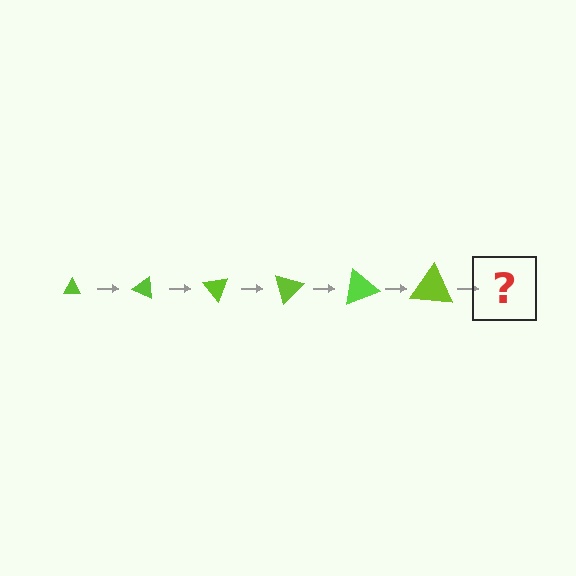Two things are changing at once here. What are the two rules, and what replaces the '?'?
The two rules are that the triangle grows larger each step and it rotates 25 degrees each step. The '?' should be a triangle, larger than the previous one and rotated 150 degrees from the start.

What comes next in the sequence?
The next element should be a triangle, larger than the previous one and rotated 150 degrees from the start.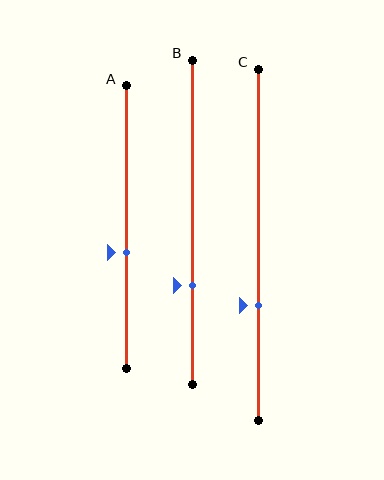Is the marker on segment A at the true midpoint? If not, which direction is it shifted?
No, the marker on segment A is shifted downward by about 9% of the segment length.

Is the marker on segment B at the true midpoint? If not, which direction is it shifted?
No, the marker on segment B is shifted downward by about 20% of the segment length.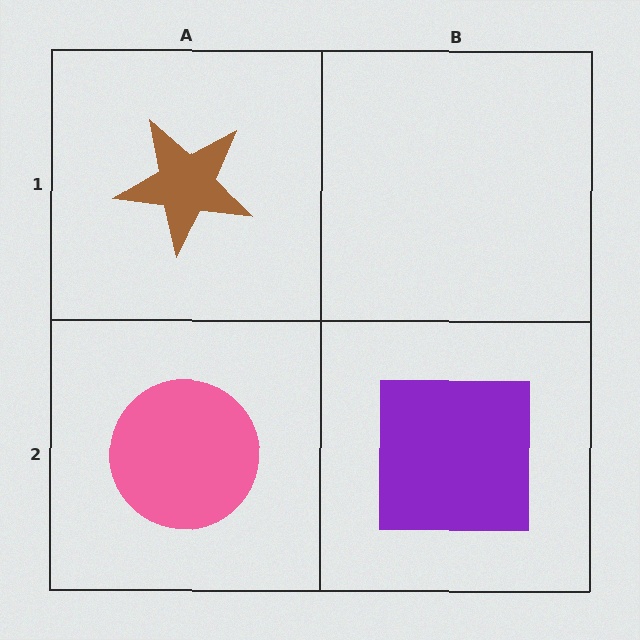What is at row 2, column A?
A pink circle.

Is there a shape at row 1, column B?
No, that cell is empty.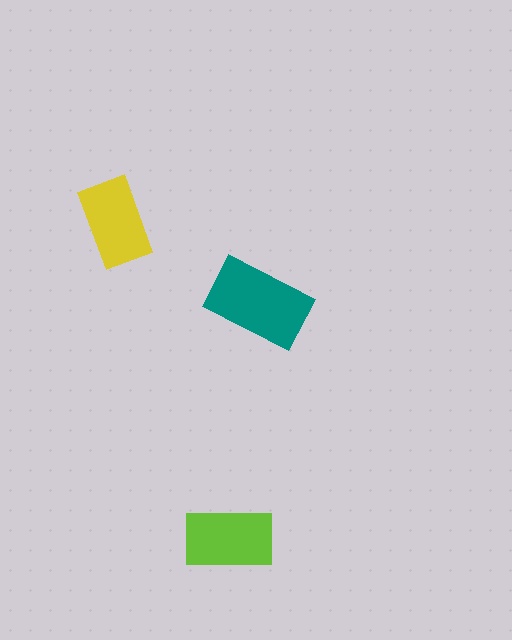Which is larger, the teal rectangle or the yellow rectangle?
The teal one.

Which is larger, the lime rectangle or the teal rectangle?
The teal one.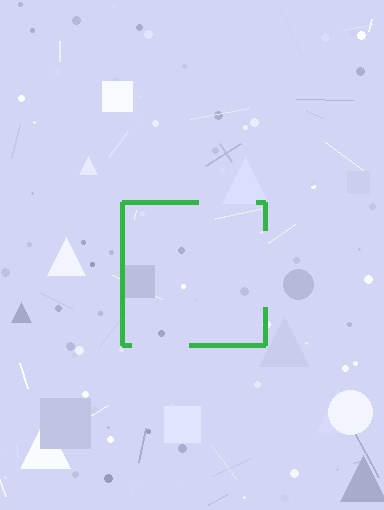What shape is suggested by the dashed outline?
The dashed outline suggests a square.